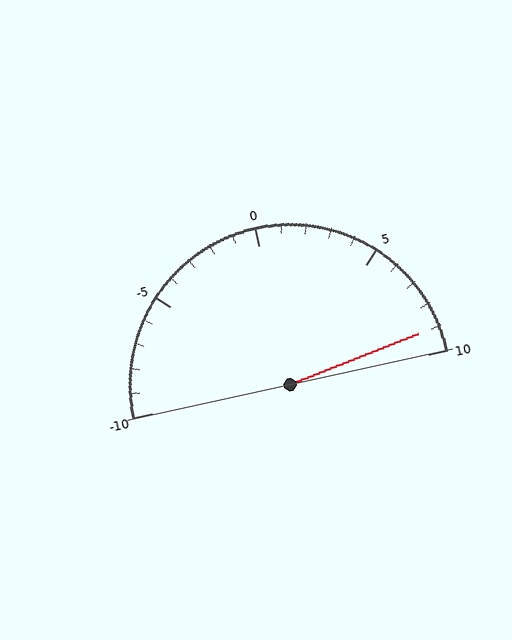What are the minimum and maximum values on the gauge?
The gauge ranges from -10 to 10.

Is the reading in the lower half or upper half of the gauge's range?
The reading is in the upper half of the range (-10 to 10).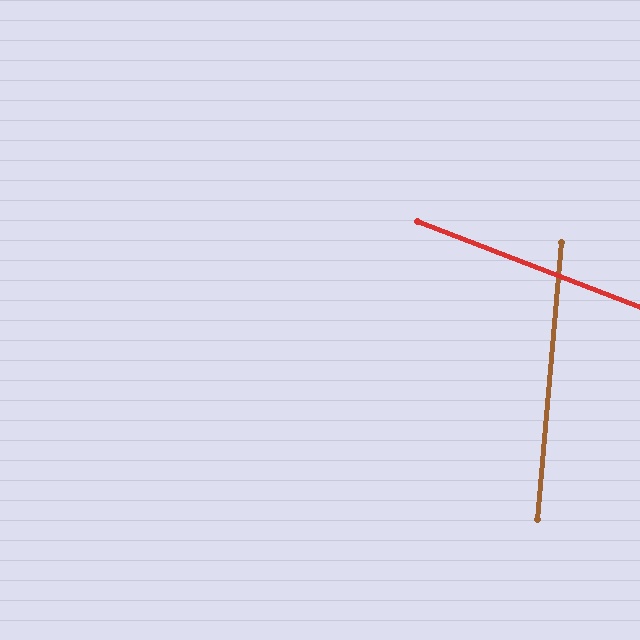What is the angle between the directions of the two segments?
Approximately 74 degrees.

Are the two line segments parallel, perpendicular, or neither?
Neither parallel nor perpendicular — they differ by about 74°.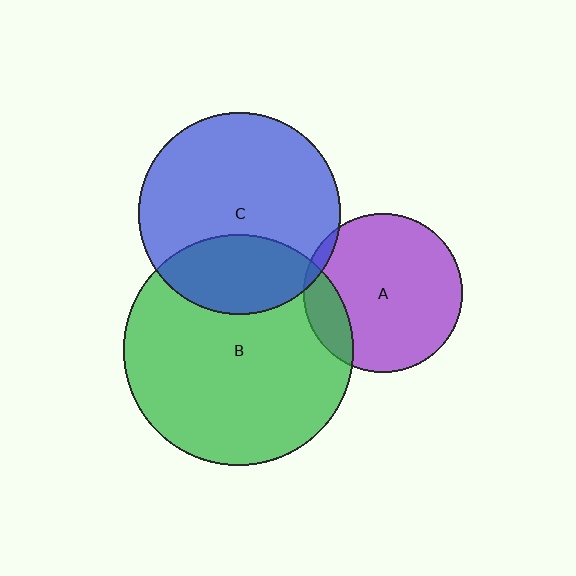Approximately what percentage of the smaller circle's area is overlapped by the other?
Approximately 30%.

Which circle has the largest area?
Circle B (green).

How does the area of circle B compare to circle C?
Approximately 1.3 times.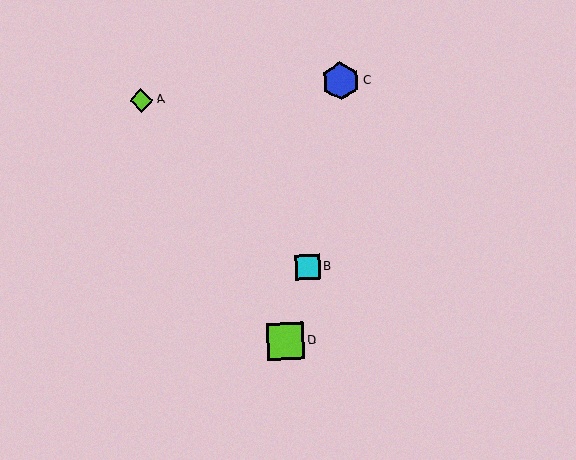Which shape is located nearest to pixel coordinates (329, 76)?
The blue hexagon (labeled C) at (341, 81) is nearest to that location.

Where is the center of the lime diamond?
The center of the lime diamond is at (141, 100).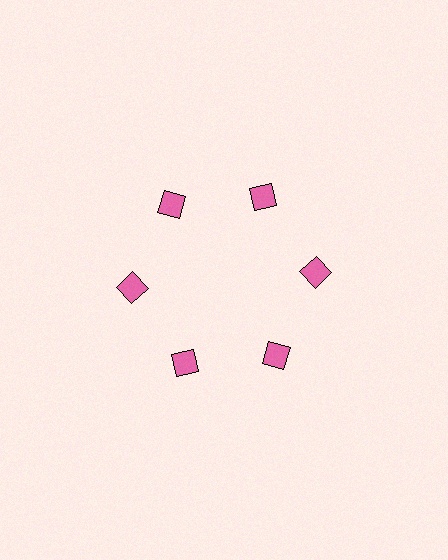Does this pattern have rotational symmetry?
Yes, this pattern has 6-fold rotational symmetry. It looks the same after rotating 60 degrees around the center.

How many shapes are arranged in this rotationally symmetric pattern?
There are 6 shapes, arranged in 6 groups of 1.